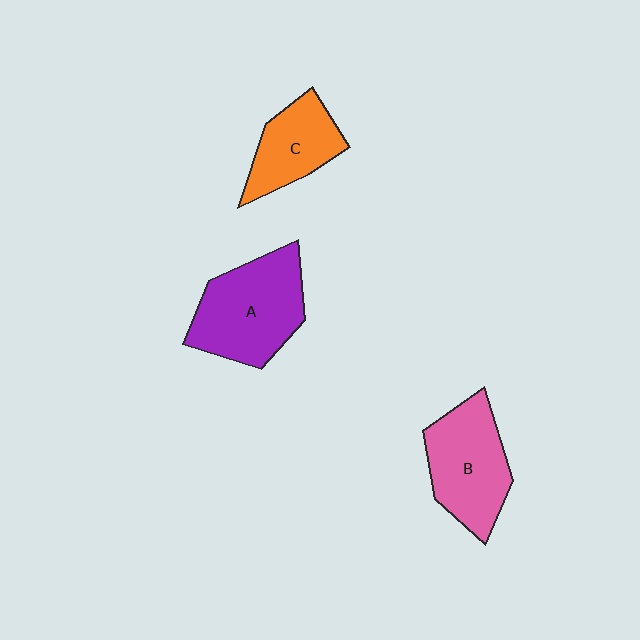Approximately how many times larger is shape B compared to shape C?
Approximately 1.4 times.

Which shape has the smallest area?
Shape C (orange).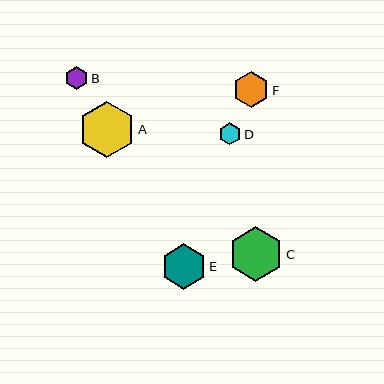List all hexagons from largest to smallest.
From largest to smallest: A, C, E, F, B, D.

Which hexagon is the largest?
Hexagon A is the largest with a size of approximately 56 pixels.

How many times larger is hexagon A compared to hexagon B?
Hexagon A is approximately 2.4 times the size of hexagon B.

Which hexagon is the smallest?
Hexagon D is the smallest with a size of approximately 22 pixels.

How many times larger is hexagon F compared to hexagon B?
Hexagon F is approximately 1.6 times the size of hexagon B.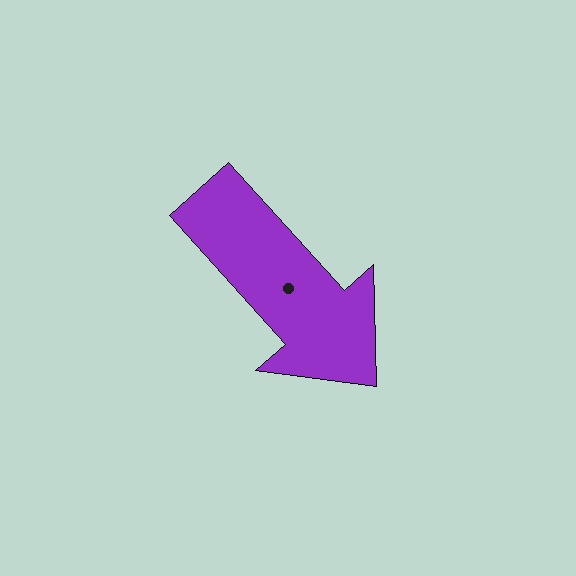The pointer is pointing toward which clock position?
Roughly 5 o'clock.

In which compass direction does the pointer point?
Southeast.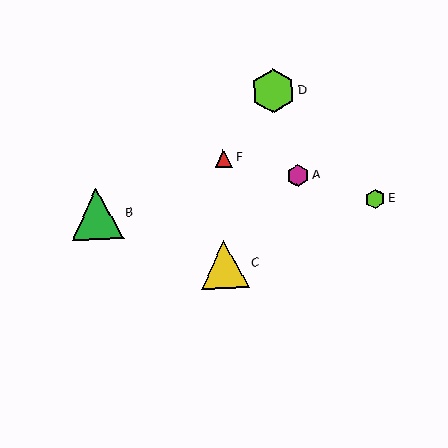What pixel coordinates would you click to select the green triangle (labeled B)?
Click at (97, 214) to select the green triangle B.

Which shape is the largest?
The green triangle (labeled B) is the largest.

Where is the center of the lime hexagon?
The center of the lime hexagon is at (273, 91).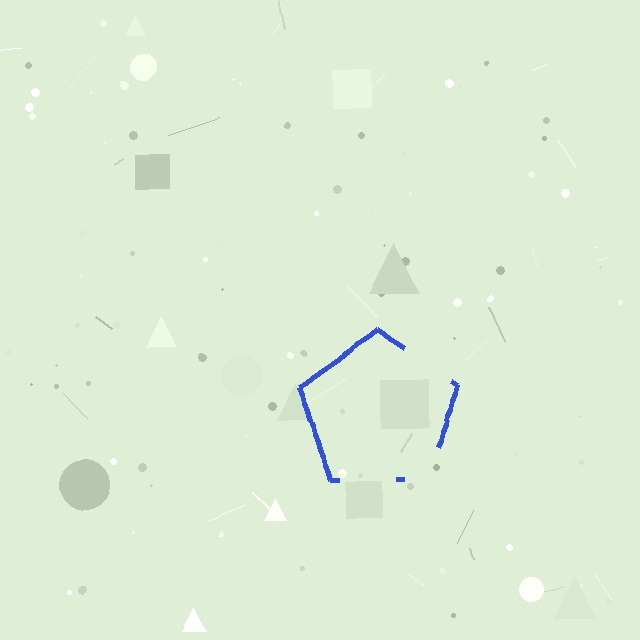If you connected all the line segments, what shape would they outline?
They would outline a pentagon.